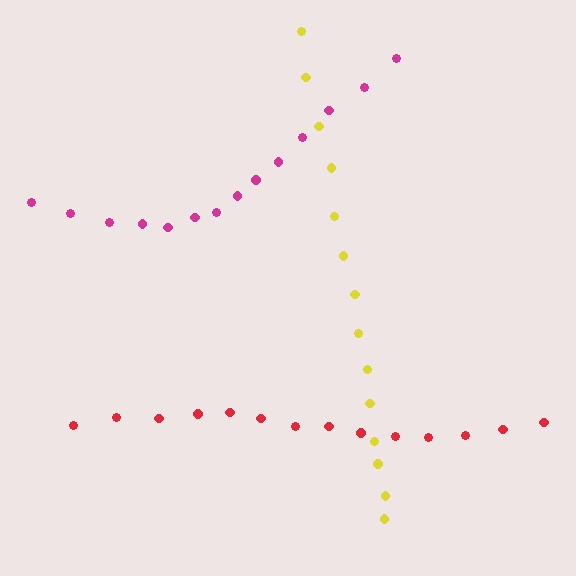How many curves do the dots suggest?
There are 3 distinct paths.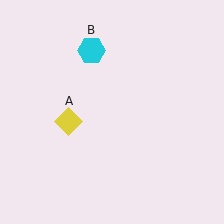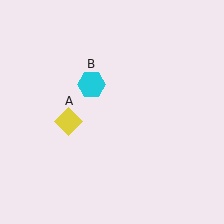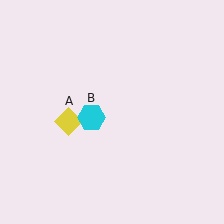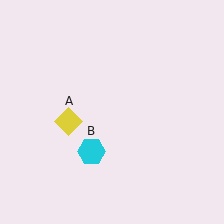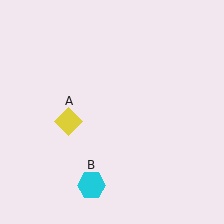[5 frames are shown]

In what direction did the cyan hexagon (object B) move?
The cyan hexagon (object B) moved down.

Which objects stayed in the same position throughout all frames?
Yellow diamond (object A) remained stationary.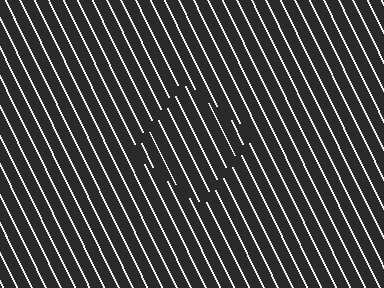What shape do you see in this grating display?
An illusory square. The interior of the shape contains the same grating, shifted by half a period — the contour is defined by the phase discontinuity where line-ends from the inner and outer gratings abut.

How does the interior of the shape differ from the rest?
The interior of the shape contains the same grating, shifted by half a period — the contour is defined by the phase discontinuity where line-ends from the inner and outer gratings abut.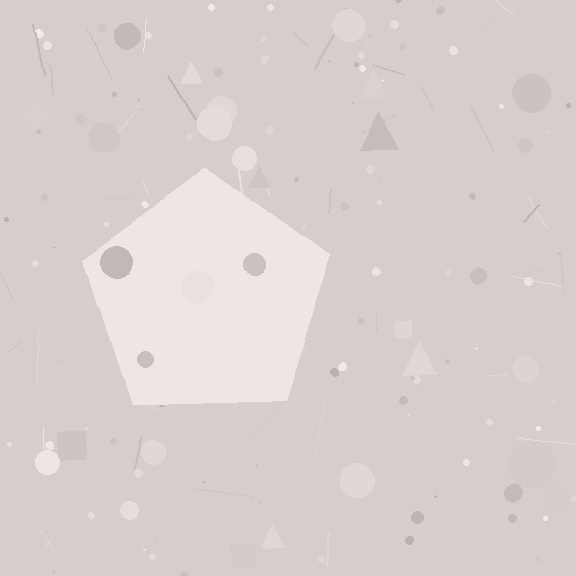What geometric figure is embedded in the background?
A pentagon is embedded in the background.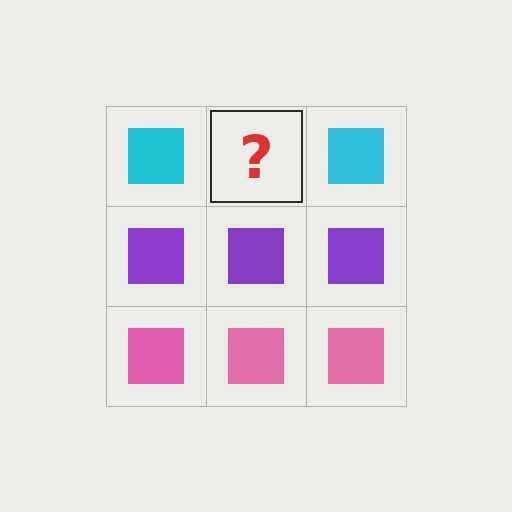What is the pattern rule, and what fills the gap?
The rule is that each row has a consistent color. The gap should be filled with a cyan square.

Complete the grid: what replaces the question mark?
The question mark should be replaced with a cyan square.